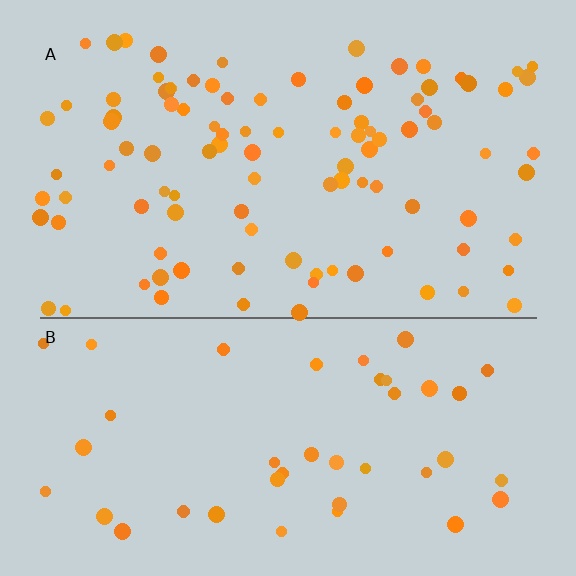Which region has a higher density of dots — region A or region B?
A (the top).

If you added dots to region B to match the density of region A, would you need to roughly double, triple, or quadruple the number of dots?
Approximately double.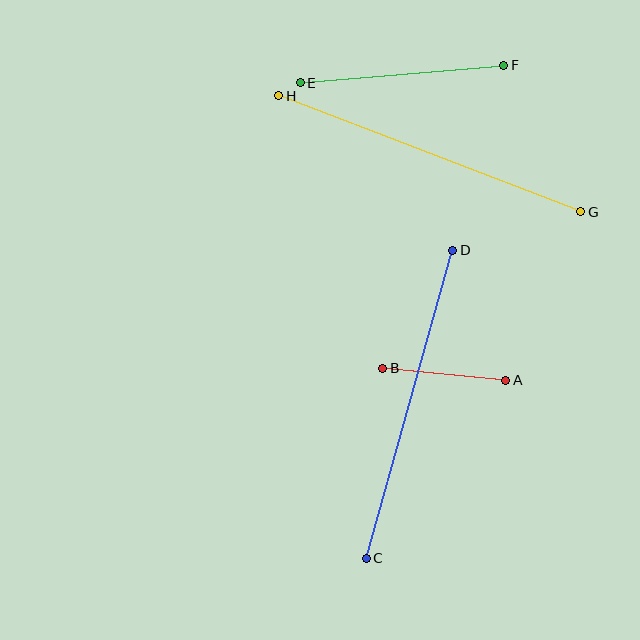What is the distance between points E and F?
The distance is approximately 204 pixels.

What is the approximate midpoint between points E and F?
The midpoint is at approximately (402, 74) pixels.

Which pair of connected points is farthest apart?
Points G and H are farthest apart.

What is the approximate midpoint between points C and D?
The midpoint is at approximately (409, 404) pixels.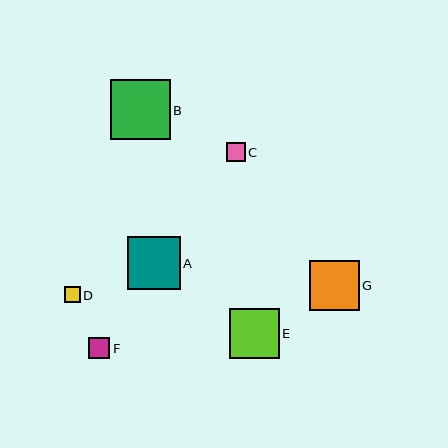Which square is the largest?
Square B is the largest with a size of approximately 60 pixels.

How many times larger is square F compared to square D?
Square F is approximately 1.4 times the size of square D.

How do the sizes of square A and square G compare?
Square A and square G are approximately the same size.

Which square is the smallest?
Square D is the smallest with a size of approximately 16 pixels.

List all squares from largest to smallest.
From largest to smallest: B, A, E, G, F, C, D.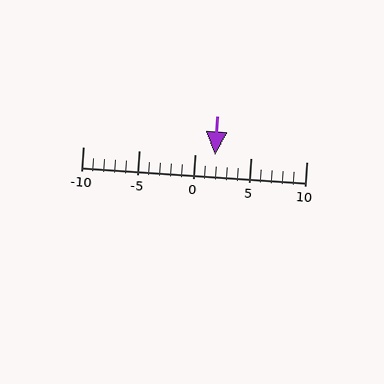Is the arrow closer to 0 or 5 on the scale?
The arrow is closer to 0.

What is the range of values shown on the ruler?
The ruler shows values from -10 to 10.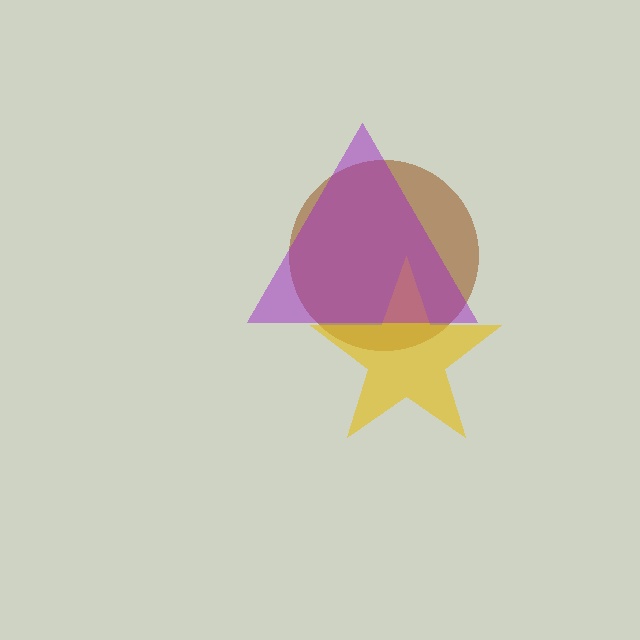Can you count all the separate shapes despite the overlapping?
Yes, there are 3 separate shapes.